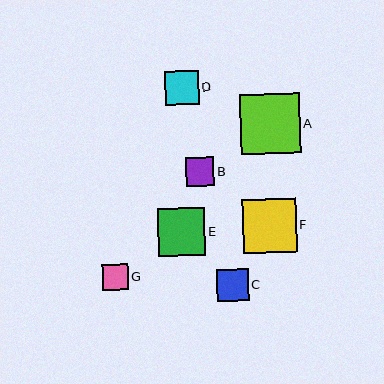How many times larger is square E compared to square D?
Square E is approximately 1.4 times the size of square D.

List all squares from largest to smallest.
From largest to smallest: A, F, E, D, C, B, G.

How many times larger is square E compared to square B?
Square E is approximately 1.6 times the size of square B.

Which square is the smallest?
Square G is the smallest with a size of approximately 26 pixels.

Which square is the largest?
Square A is the largest with a size of approximately 60 pixels.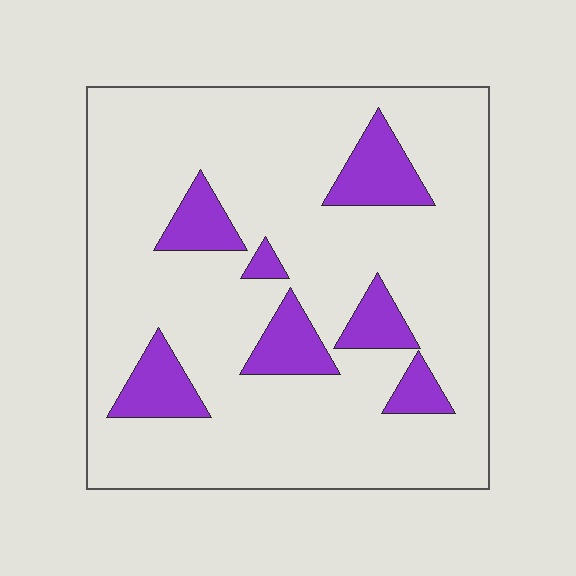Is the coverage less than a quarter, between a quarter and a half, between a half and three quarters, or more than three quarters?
Less than a quarter.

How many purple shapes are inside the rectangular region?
7.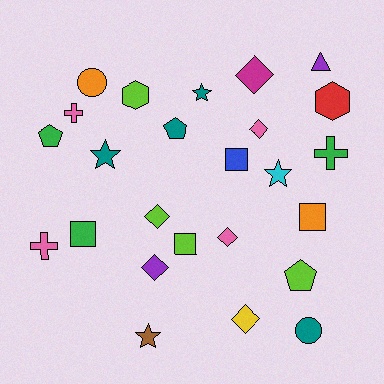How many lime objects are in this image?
There are 4 lime objects.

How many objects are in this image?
There are 25 objects.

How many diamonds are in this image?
There are 6 diamonds.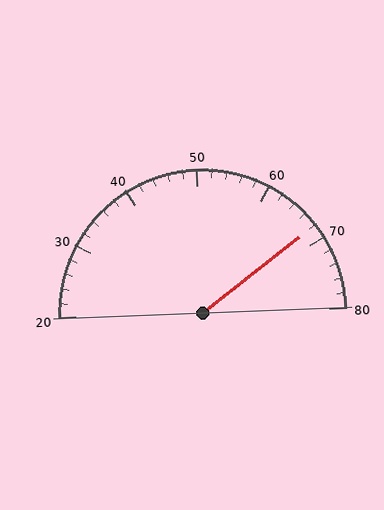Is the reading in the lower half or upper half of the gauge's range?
The reading is in the upper half of the range (20 to 80).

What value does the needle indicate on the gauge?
The needle indicates approximately 68.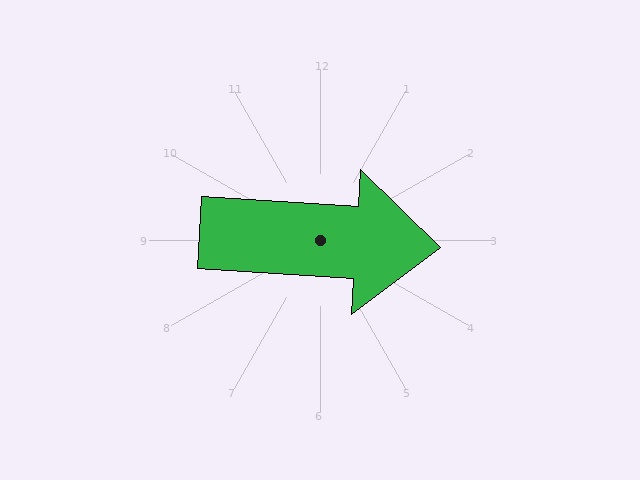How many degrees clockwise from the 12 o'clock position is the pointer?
Approximately 94 degrees.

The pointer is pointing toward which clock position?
Roughly 3 o'clock.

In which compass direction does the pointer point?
East.